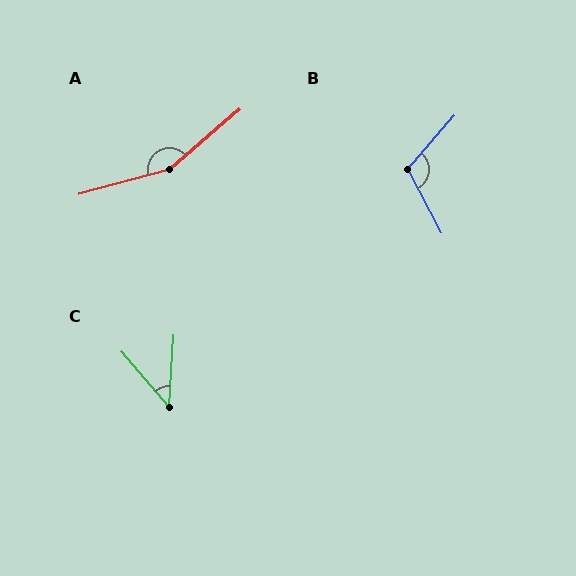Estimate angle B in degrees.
Approximately 111 degrees.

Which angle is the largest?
A, at approximately 154 degrees.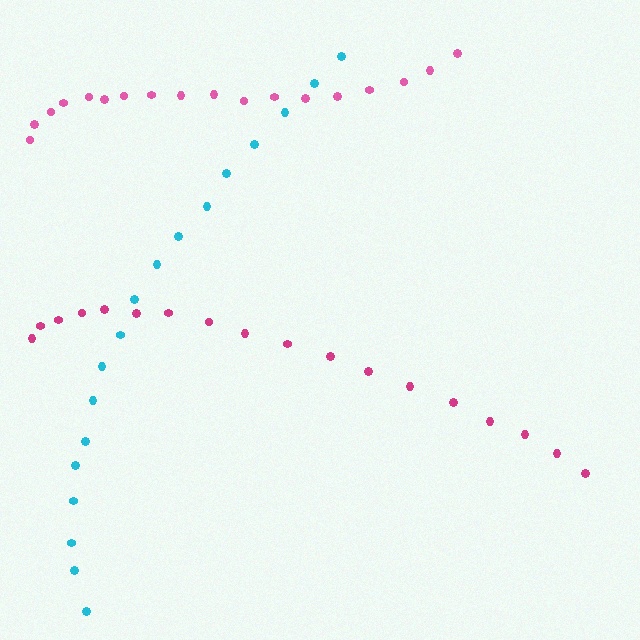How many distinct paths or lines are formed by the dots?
There are 3 distinct paths.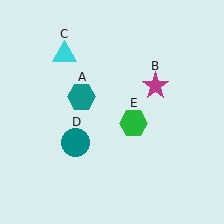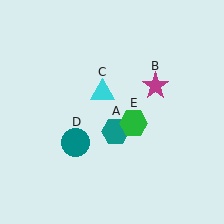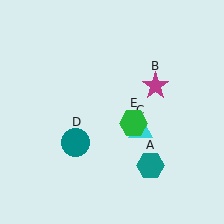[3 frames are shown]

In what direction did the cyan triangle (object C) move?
The cyan triangle (object C) moved down and to the right.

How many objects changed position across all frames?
2 objects changed position: teal hexagon (object A), cyan triangle (object C).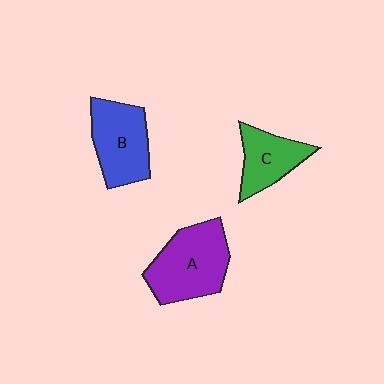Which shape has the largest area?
Shape A (purple).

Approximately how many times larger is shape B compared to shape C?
Approximately 1.3 times.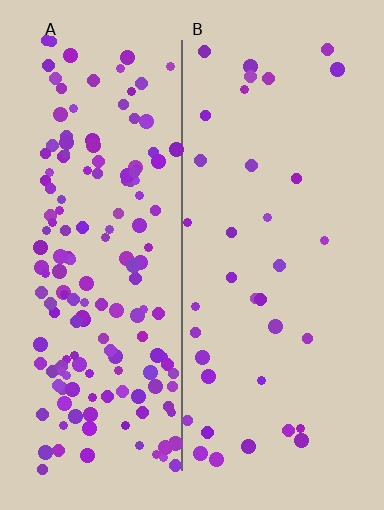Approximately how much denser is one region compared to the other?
Approximately 4.5× — region A over region B.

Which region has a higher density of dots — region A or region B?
A (the left).